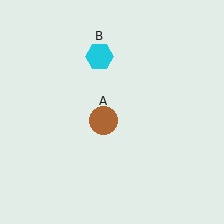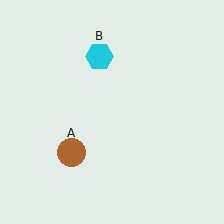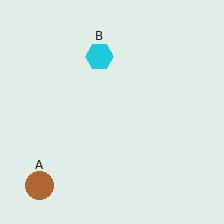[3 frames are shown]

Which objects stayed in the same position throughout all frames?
Cyan hexagon (object B) remained stationary.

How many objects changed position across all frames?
1 object changed position: brown circle (object A).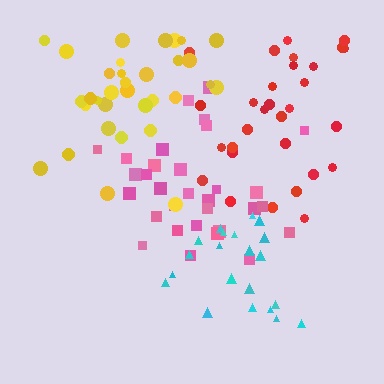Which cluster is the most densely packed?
Cyan.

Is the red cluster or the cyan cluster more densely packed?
Cyan.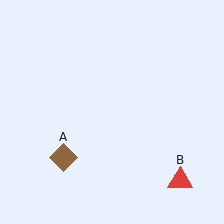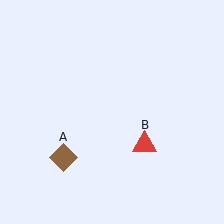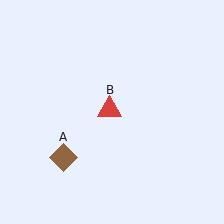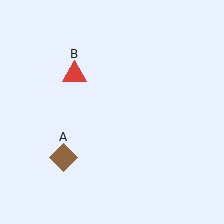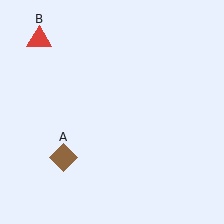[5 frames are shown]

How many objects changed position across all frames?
1 object changed position: red triangle (object B).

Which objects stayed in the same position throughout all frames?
Brown diamond (object A) remained stationary.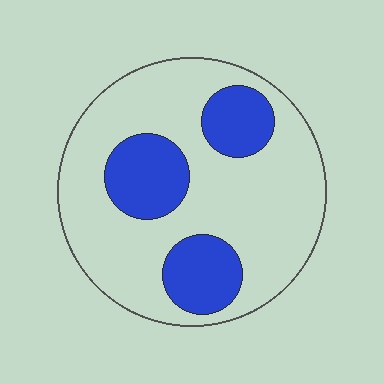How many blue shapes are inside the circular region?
3.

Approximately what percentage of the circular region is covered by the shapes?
Approximately 25%.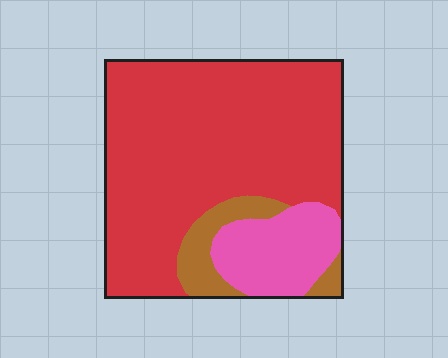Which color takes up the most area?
Red, at roughly 75%.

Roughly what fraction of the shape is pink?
Pink covers 16% of the shape.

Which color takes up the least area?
Brown, at roughly 10%.